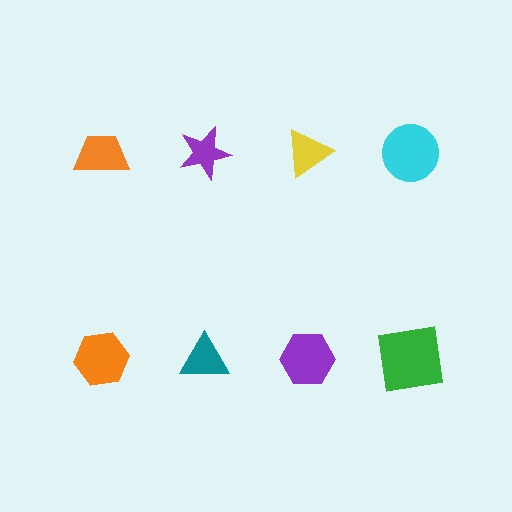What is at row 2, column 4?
A green square.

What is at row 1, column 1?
An orange trapezoid.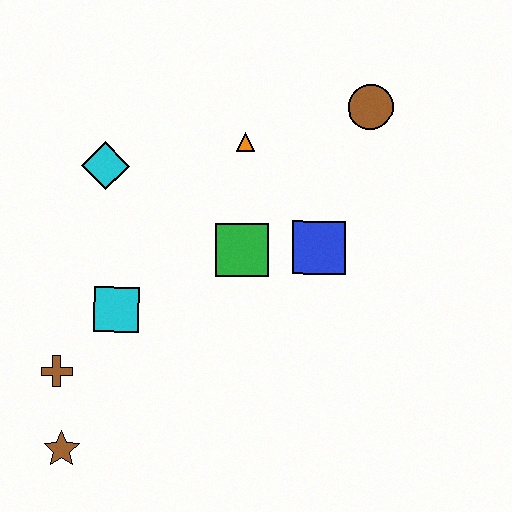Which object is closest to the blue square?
The green square is closest to the blue square.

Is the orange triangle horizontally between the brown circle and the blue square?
No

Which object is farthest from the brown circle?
The brown star is farthest from the brown circle.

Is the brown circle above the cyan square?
Yes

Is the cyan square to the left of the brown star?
No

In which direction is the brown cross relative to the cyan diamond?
The brown cross is below the cyan diamond.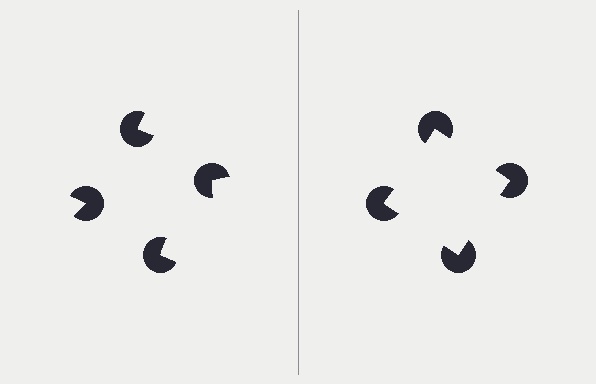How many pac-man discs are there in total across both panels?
8 — 4 on each side.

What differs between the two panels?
The pac-man discs are positioned identically on both sides; only the wedge orientations differ. On the right they align to a square; on the left they are misaligned.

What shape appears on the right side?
An illusory square.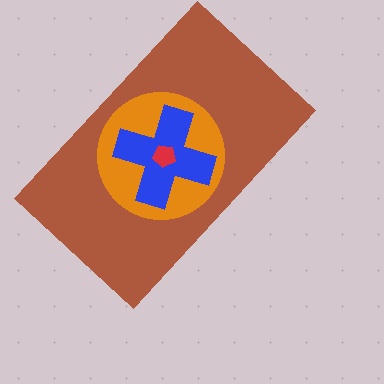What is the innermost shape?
The red pentagon.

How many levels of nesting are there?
4.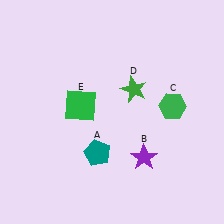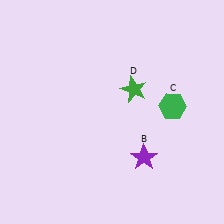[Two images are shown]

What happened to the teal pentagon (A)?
The teal pentagon (A) was removed in Image 2. It was in the bottom-left area of Image 1.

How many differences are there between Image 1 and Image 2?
There are 2 differences between the two images.